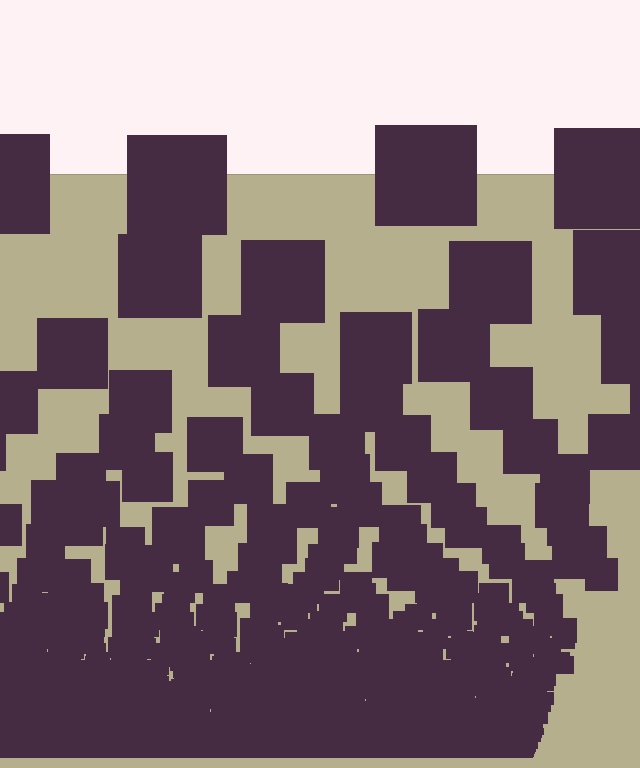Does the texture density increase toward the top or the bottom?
Density increases toward the bottom.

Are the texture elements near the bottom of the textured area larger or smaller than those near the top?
Smaller. The gradient is inverted — elements near the bottom are smaller and denser.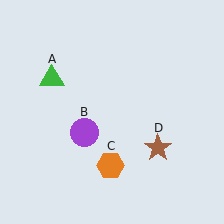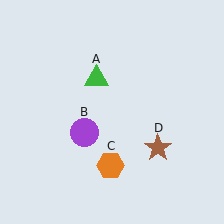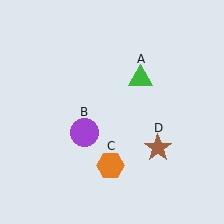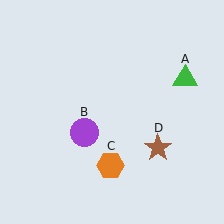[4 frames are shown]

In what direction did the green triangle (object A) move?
The green triangle (object A) moved right.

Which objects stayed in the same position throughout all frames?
Purple circle (object B) and orange hexagon (object C) and brown star (object D) remained stationary.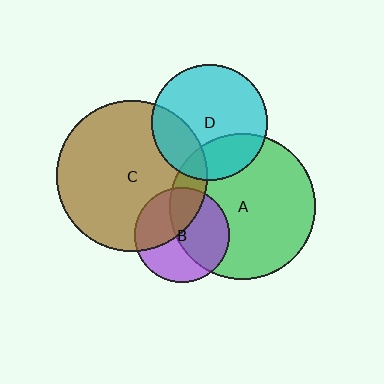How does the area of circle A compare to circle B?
Approximately 2.3 times.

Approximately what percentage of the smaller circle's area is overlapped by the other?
Approximately 25%.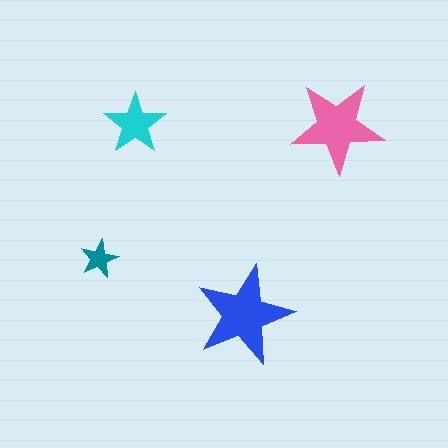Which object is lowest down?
The blue star is bottommost.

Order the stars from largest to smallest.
the blue one, the pink one, the cyan one, the teal one.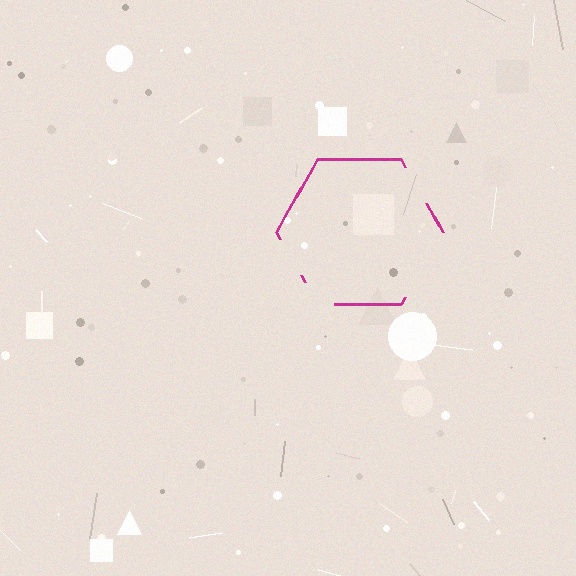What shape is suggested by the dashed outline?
The dashed outline suggests a hexagon.